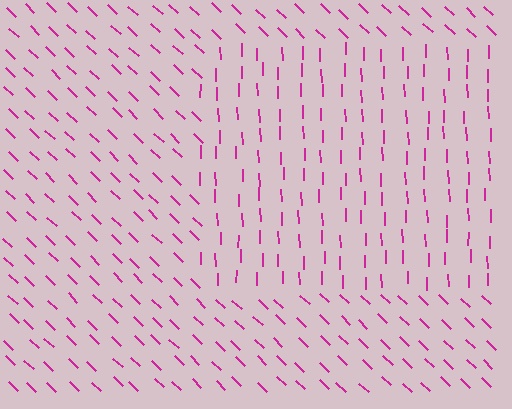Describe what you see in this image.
The image is filled with small magenta line segments. A rectangle region in the image has lines oriented differently from the surrounding lines, creating a visible texture boundary.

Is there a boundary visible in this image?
Yes, there is a texture boundary formed by a change in line orientation.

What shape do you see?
I see a rectangle.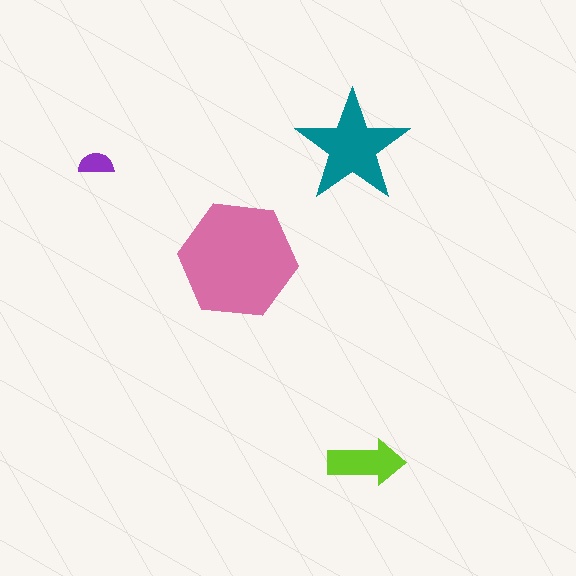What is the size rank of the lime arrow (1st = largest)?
3rd.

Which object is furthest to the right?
The lime arrow is rightmost.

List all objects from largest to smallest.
The pink hexagon, the teal star, the lime arrow, the purple semicircle.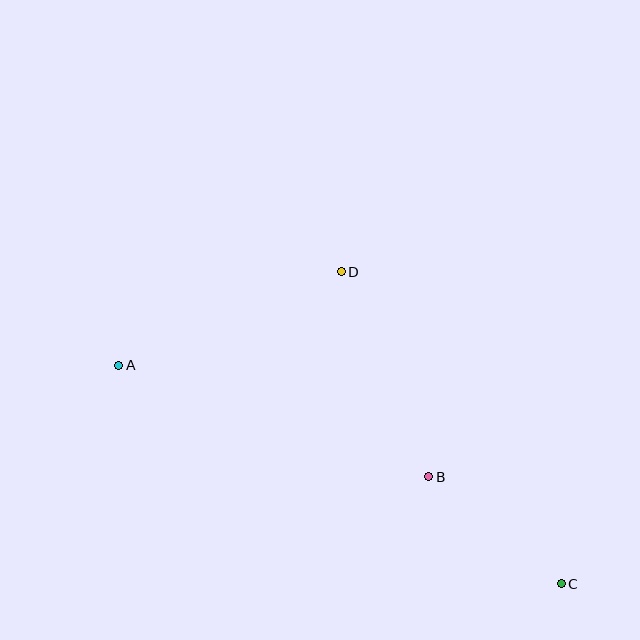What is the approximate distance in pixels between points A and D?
The distance between A and D is approximately 241 pixels.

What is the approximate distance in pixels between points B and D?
The distance between B and D is approximately 223 pixels.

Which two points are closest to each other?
Points B and C are closest to each other.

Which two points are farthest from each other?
Points A and C are farthest from each other.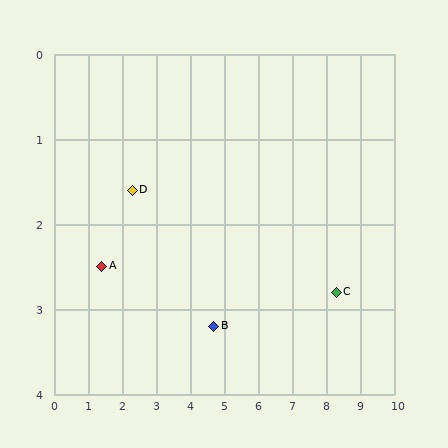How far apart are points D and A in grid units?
Points D and A are about 1.3 grid units apart.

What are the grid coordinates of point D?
Point D is at approximately (2.3, 1.6).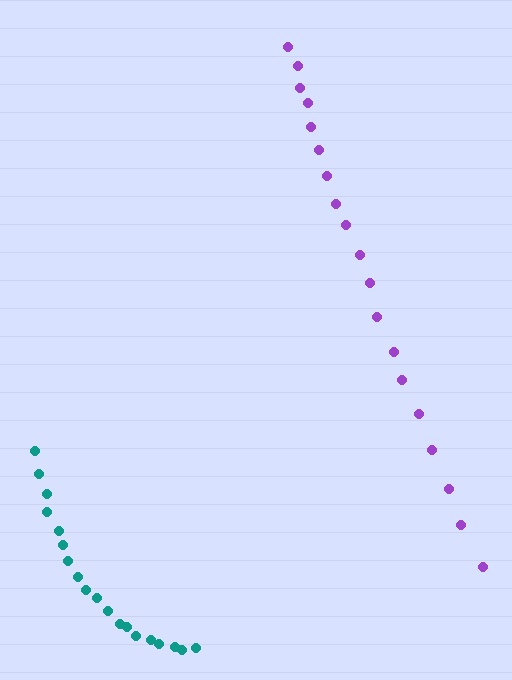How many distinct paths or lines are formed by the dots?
There are 2 distinct paths.